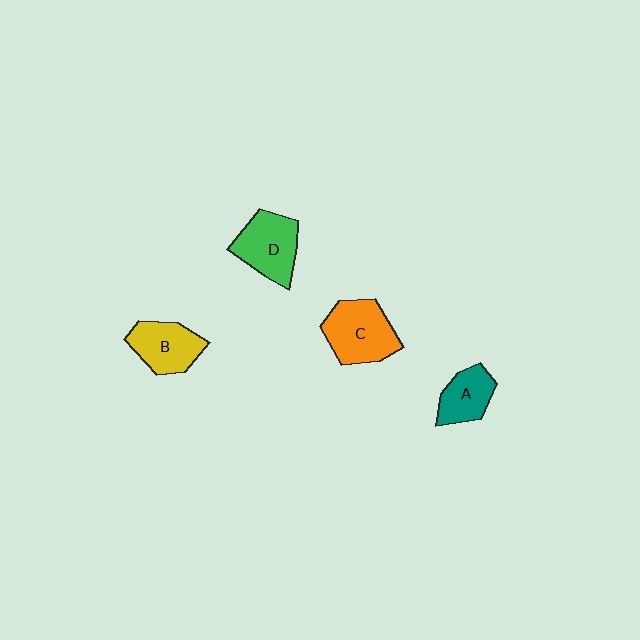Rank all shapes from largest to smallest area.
From largest to smallest: C (orange), D (green), B (yellow), A (teal).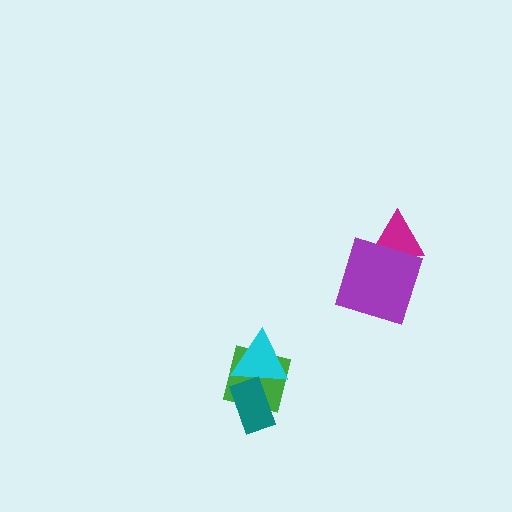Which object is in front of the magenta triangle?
The purple diamond is in front of the magenta triangle.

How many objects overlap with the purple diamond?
1 object overlaps with the purple diamond.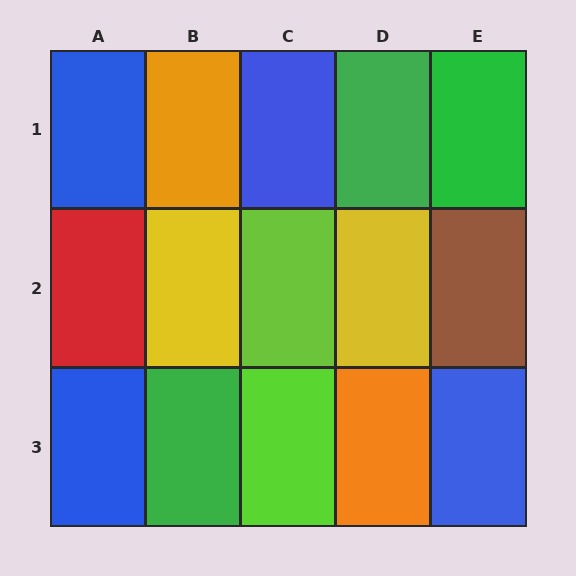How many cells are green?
3 cells are green.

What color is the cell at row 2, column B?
Yellow.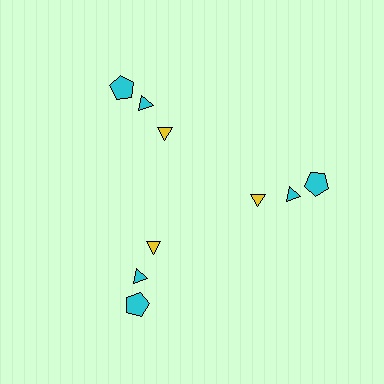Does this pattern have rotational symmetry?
Yes, this pattern has 3-fold rotational symmetry. It looks the same after rotating 120 degrees around the center.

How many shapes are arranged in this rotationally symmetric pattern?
There are 9 shapes, arranged in 3 groups of 3.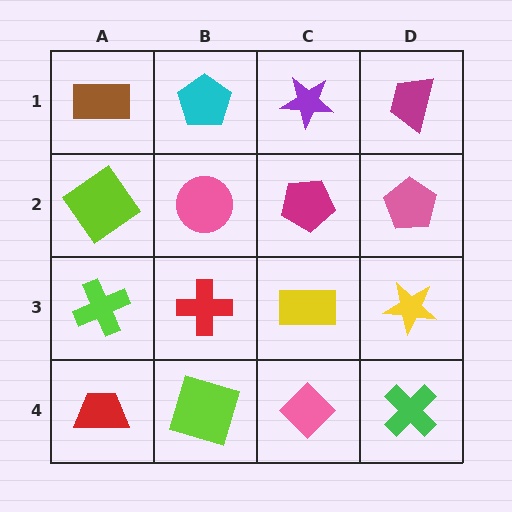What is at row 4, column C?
A pink diamond.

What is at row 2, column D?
A pink pentagon.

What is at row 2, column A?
A lime diamond.